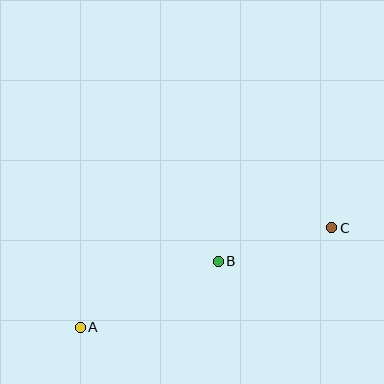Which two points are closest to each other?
Points B and C are closest to each other.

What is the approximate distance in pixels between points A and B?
The distance between A and B is approximately 153 pixels.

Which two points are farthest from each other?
Points A and C are farthest from each other.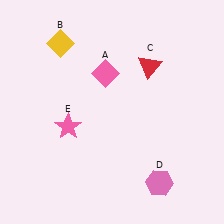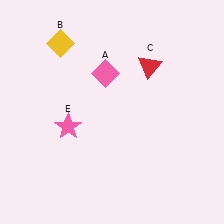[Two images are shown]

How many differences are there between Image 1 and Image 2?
There is 1 difference between the two images.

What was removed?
The pink hexagon (D) was removed in Image 2.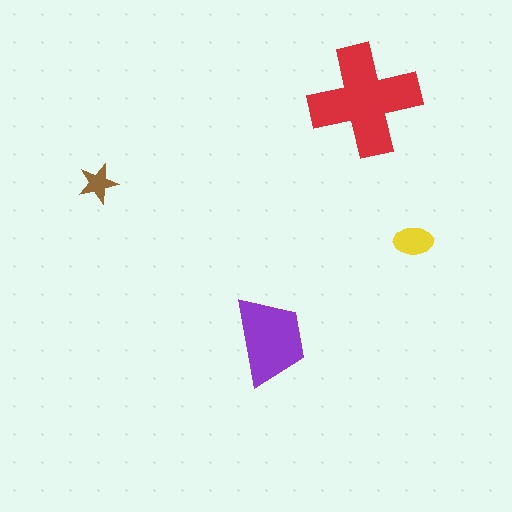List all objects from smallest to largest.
The brown star, the yellow ellipse, the purple trapezoid, the red cross.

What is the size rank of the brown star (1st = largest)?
4th.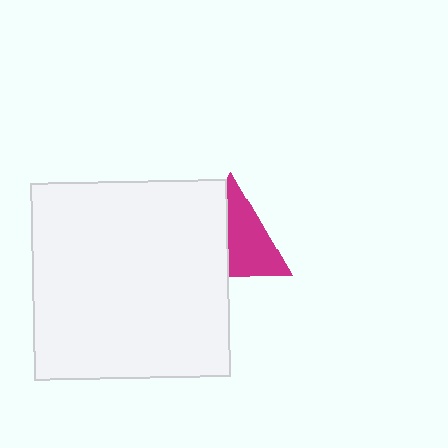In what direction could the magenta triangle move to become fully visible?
The magenta triangle could move right. That would shift it out from behind the white square entirely.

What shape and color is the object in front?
The object in front is a white square.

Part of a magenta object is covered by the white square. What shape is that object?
It is a triangle.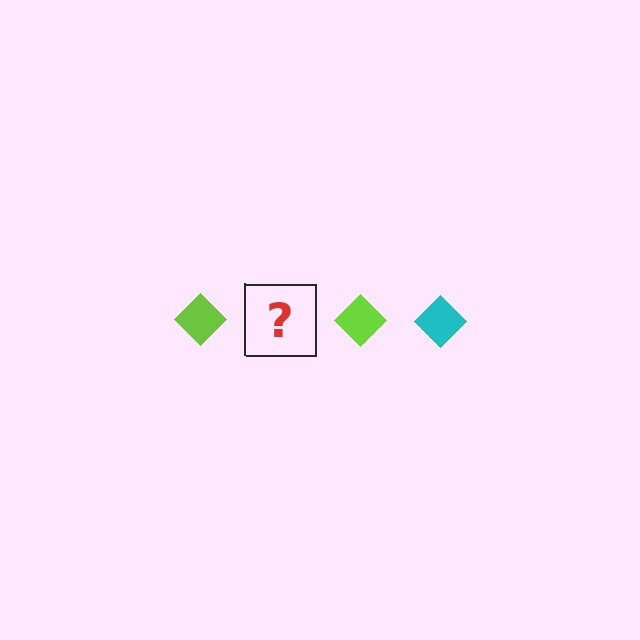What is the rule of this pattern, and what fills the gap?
The rule is that the pattern cycles through lime, cyan diamonds. The gap should be filled with a cyan diamond.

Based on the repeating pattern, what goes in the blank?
The blank should be a cyan diamond.